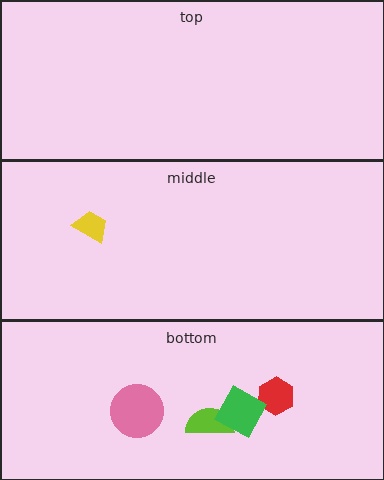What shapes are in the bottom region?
The pink circle, the lime semicircle, the red hexagon, the green square.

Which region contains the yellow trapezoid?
The middle region.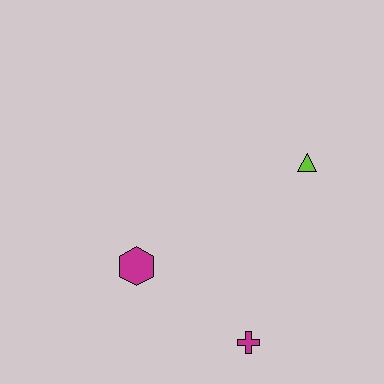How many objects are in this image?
There are 3 objects.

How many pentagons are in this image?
There are no pentagons.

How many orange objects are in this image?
There are no orange objects.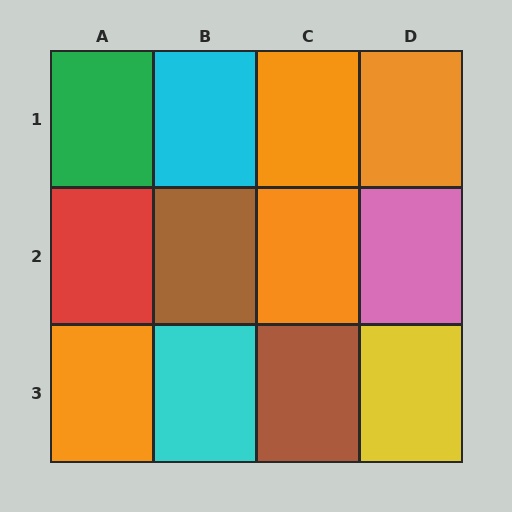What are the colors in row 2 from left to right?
Red, brown, orange, pink.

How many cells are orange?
4 cells are orange.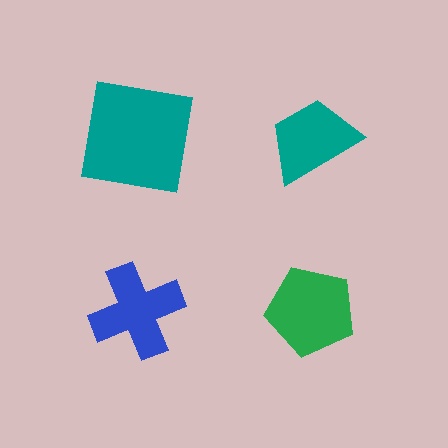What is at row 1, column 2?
A teal trapezoid.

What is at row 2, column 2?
A green pentagon.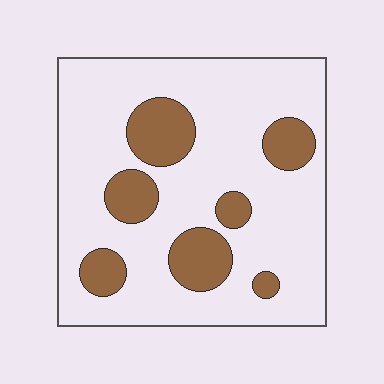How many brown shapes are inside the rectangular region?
7.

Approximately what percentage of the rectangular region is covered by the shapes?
Approximately 20%.